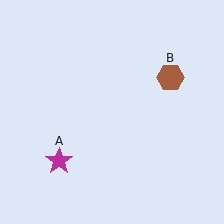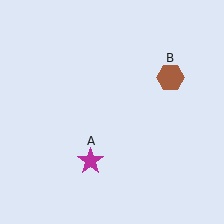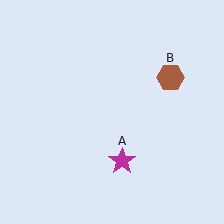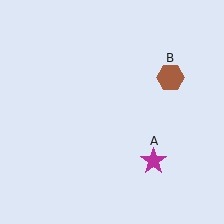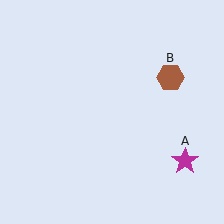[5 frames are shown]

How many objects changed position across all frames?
1 object changed position: magenta star (object A).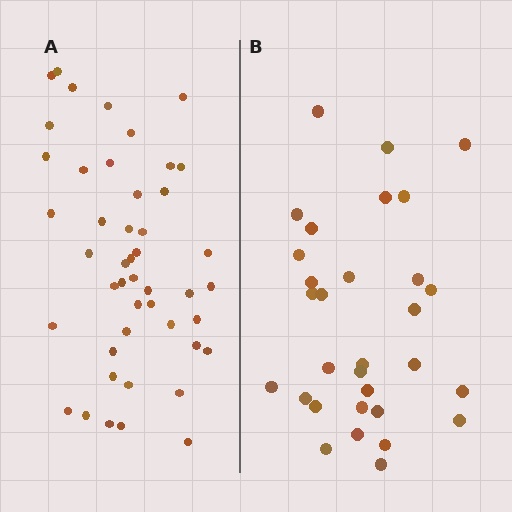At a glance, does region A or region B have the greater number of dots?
Region A (the left region) has more dots.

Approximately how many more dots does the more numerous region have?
Region A has approximately 15 more dots than region B.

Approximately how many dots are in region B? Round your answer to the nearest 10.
About 30 dots. (The exact count is 31, which rounds to 30.)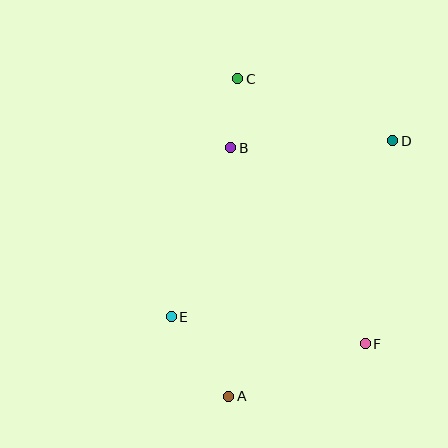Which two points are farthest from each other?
Points A and C are farthest from each other.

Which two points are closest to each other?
Points B and C are closest to each other.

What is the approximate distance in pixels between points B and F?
The distance between B and F is approximately 238 pixels.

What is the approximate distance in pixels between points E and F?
The distance between E and F is approximately 196 pixels.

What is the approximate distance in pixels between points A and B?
The distance between A and B is approximately 249 pixels.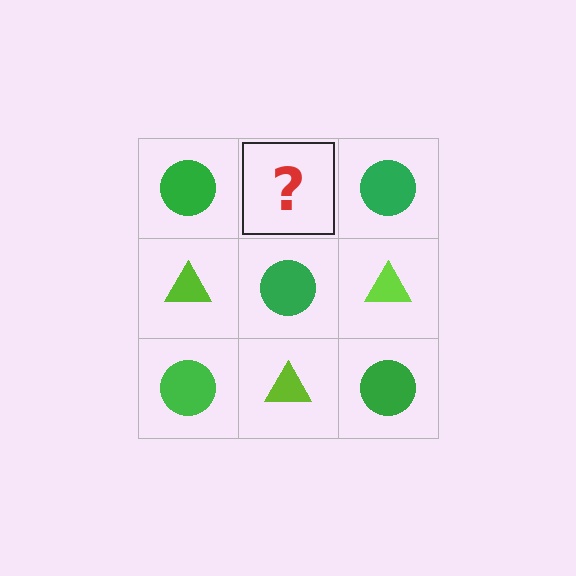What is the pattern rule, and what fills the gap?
The rule is that it alternates green circle and lime triangle in a checkerboard pattern. The gap should be filled with a lime triangle.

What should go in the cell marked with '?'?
The missing cell should contain a lime triangle.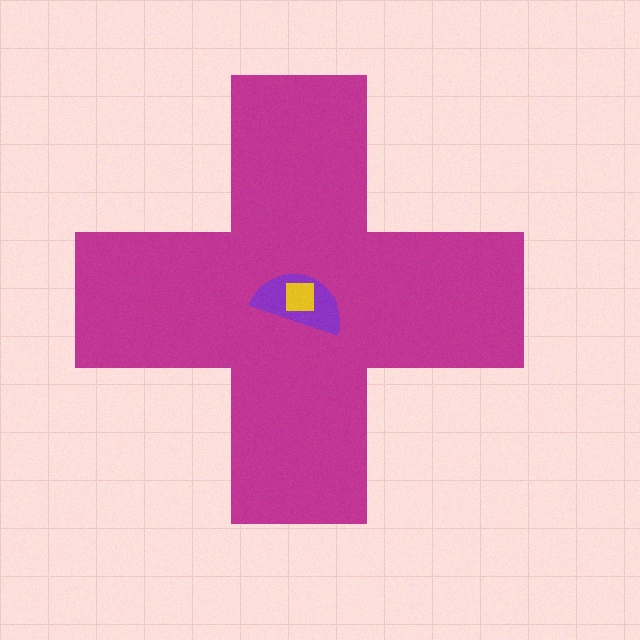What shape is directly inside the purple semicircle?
The yellow square.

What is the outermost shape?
The magenta cross.